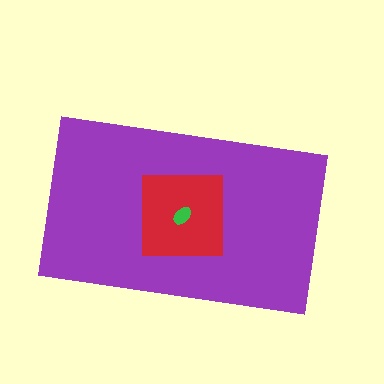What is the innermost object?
The green ellipse.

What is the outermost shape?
The purple rectangle.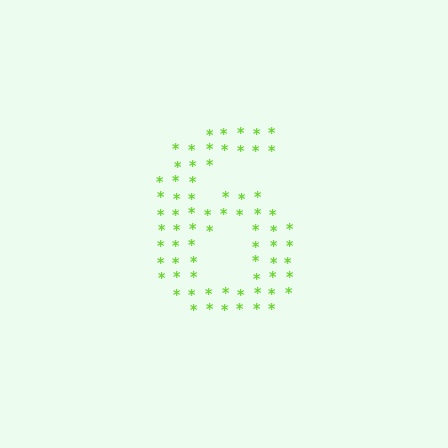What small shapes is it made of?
It is made of small asterisks.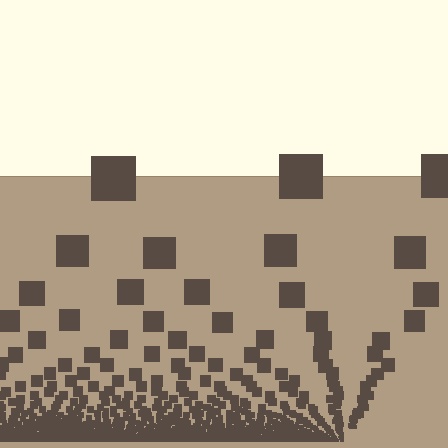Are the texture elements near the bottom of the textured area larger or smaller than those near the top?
Smaller. The gradient is inverted — elements near the bottom are smaller and denser.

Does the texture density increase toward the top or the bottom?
Density increases toward the bottom.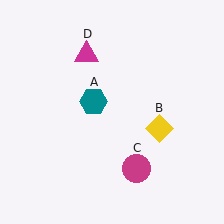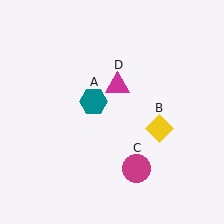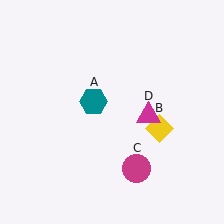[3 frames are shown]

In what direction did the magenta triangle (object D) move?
The magenta triangle (object D) moved down and to the right.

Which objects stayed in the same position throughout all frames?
Teal hexagon (object A) and yellow diamond (object B) and magenta circle (object C) remained stationary.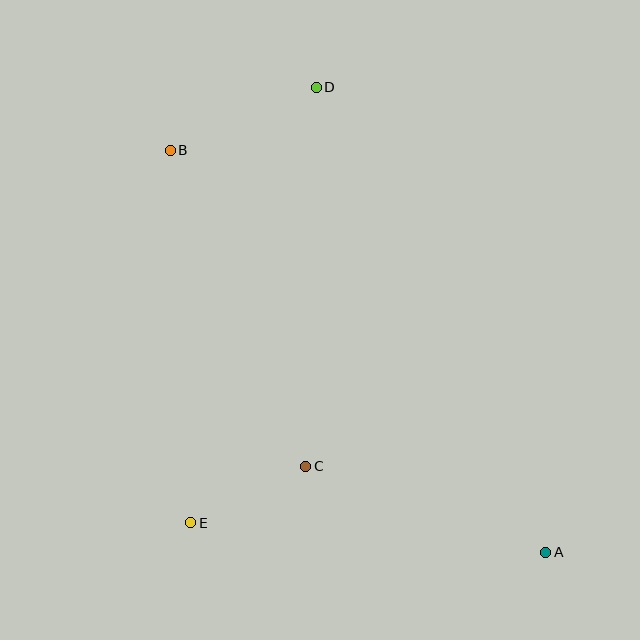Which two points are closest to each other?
Points C and E are closest to each other.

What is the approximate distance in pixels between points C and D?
The distance between C and D is approximately 379 pixels.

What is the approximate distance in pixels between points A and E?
The distance between A and E is approximately 356 pixels.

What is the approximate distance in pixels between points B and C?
The distance between B and C is approximately 344 pixels.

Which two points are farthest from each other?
Points A and B are farthest from each other.